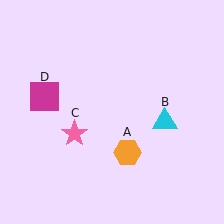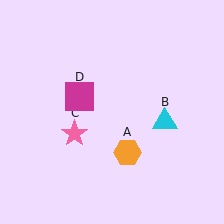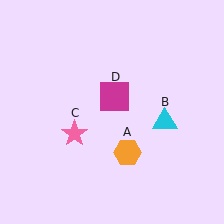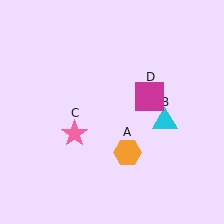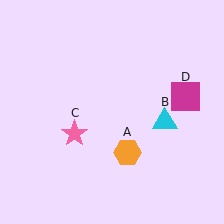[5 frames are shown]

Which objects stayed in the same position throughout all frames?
Orange hexagon (object A) and cyan triangle (object B) and pink star (object C) remained stationary.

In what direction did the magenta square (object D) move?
The magenta square (object D) moved right.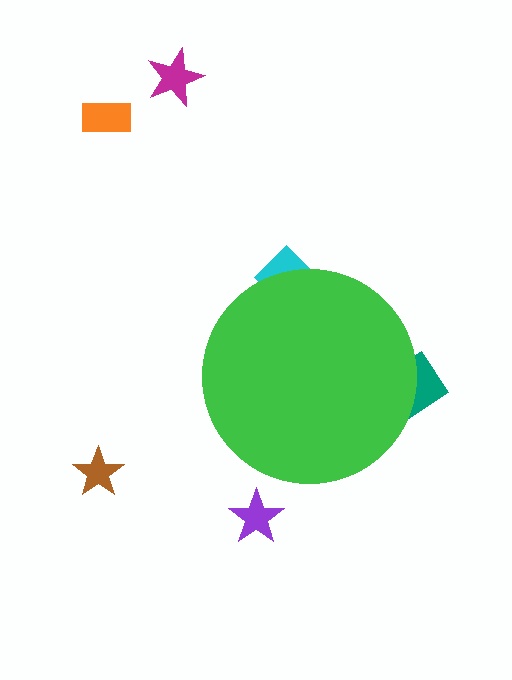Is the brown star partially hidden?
No, the brown star is fully visible.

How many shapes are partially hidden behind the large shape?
2 shapes are partially hidden.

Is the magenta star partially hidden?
No, the magenta star is fully visible.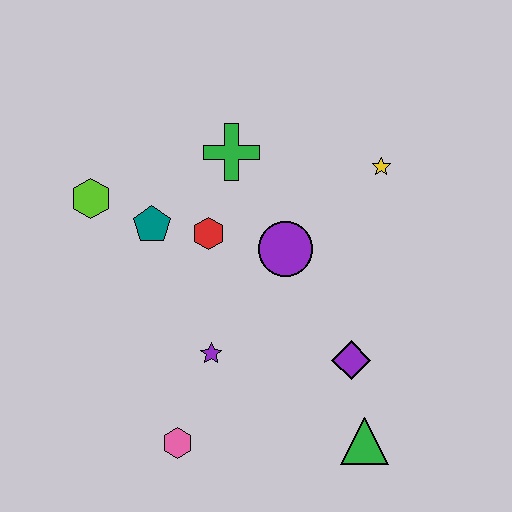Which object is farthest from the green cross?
The green triangle is farthest from the green cross.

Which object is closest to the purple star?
The pink hexagon is closest to the purple star.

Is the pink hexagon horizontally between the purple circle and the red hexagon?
No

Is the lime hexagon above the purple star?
Yes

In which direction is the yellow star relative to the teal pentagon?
The yellow star is to the right of the teal pentagon.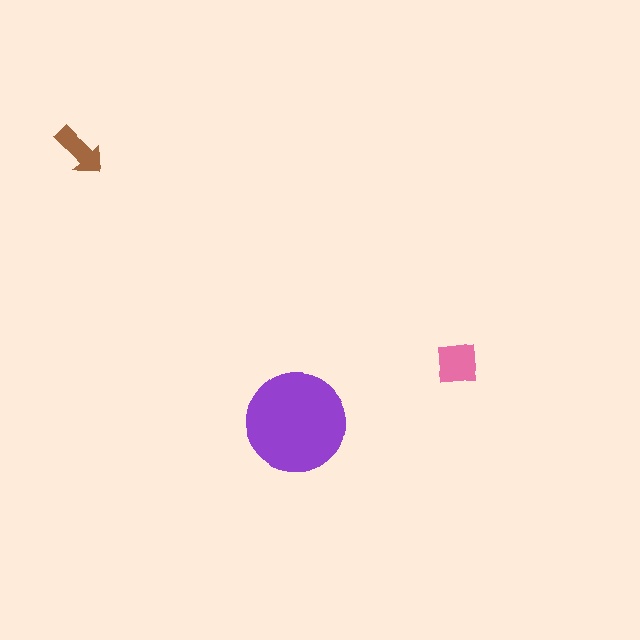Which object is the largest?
The purple circle.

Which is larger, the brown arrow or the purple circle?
The purple circle.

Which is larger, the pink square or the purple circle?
The purple circle.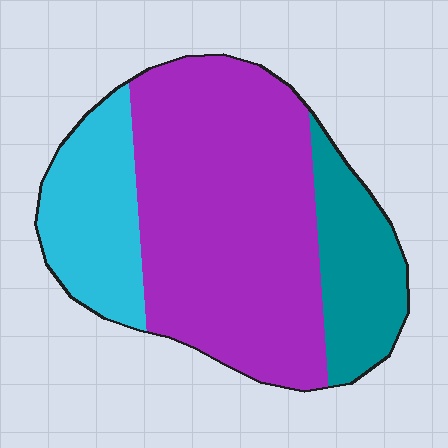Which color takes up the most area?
Purple, at roughly 60%.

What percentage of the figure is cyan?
Cyan takes up about one fifth (1/5) of the figure.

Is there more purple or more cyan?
Purple.